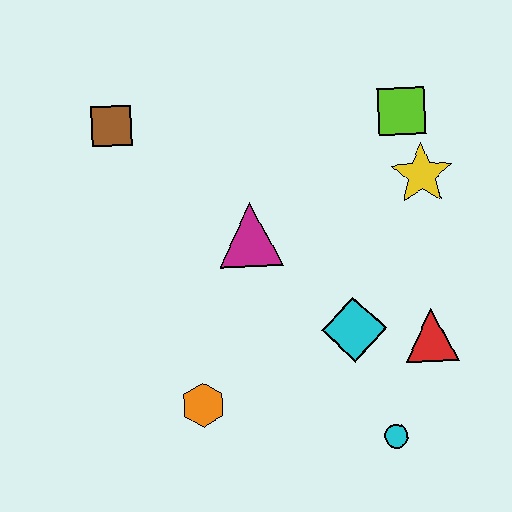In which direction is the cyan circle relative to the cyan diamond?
The cyan circle is below the cyan diamond.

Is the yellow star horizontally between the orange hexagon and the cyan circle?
No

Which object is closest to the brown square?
The magenta triangle is closest to the brown square.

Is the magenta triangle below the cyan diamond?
No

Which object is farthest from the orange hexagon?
The lime square is farthest from the orange hexagon.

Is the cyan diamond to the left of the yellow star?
Yes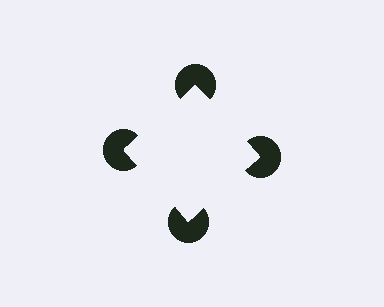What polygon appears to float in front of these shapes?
An illusory square — its edges are inferred from the aligned wedge cuts in the pac-man discs, not physically drawn.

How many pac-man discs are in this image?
There are 4 — one at each vertex of the illusory square.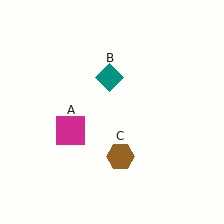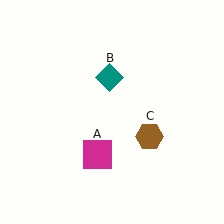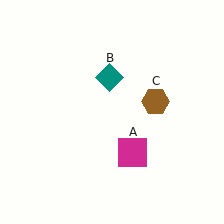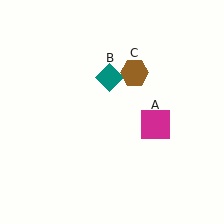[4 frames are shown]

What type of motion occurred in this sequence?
The magenta square (object A), brown hexagon (object C) rotated counterclockwise around the center of the scene.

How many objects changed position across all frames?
2 objects changed position: magenta square (object A), brown hexagon (object C).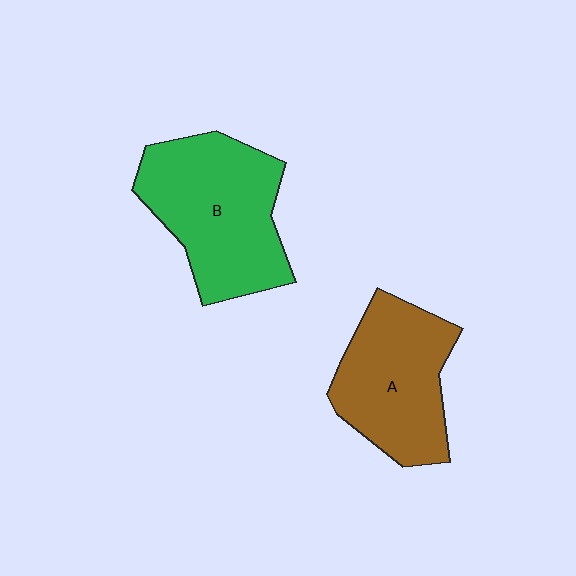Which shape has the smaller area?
Shape A (brown).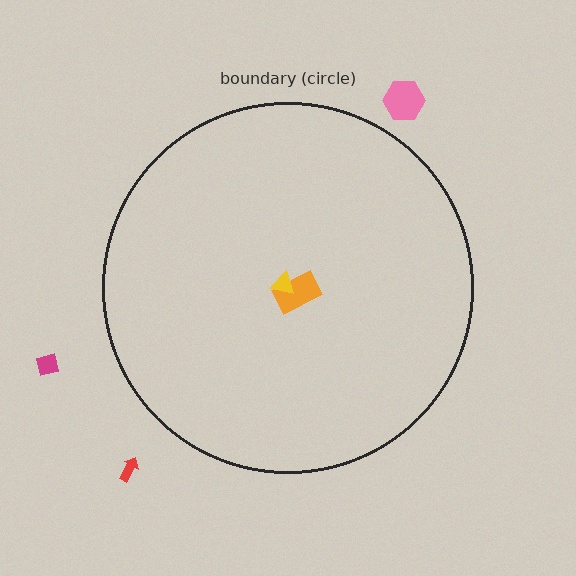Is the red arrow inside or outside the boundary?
Outside.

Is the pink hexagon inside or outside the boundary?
Outside.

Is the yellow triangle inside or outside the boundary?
Inside.